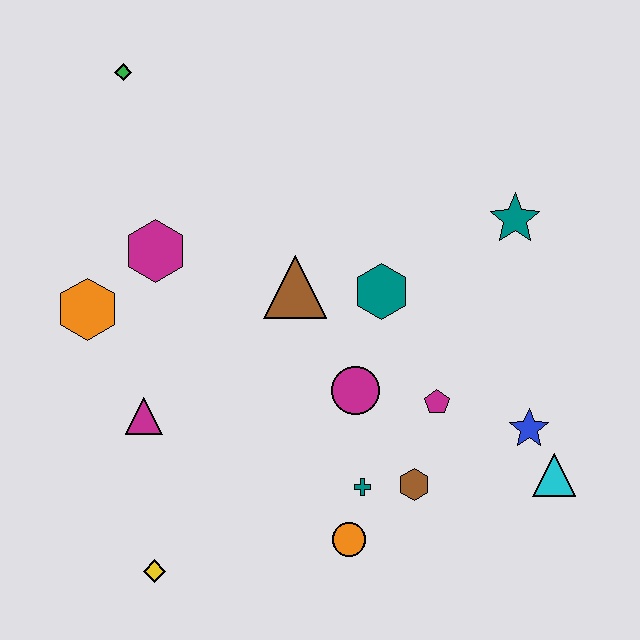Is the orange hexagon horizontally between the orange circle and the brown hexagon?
No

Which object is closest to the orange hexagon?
The magenta hexagon is closest to the orange hexagon.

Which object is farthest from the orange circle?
The green diamond is farthest from the orange circle.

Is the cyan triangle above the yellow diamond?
Yes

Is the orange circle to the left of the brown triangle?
No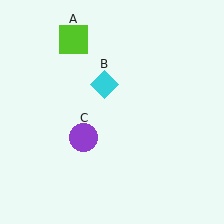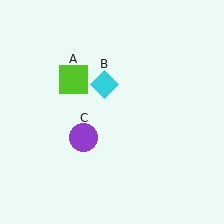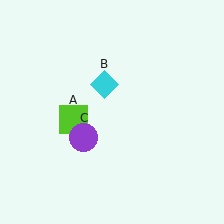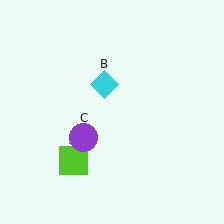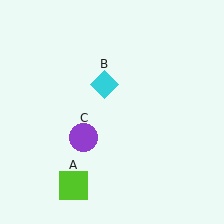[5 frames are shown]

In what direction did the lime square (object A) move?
The lime square (object A) moved down.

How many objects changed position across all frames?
1 object changed position: lime square (object A).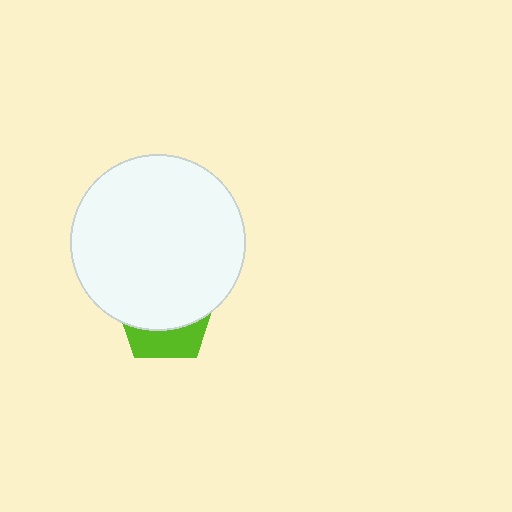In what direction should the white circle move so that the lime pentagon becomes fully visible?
The white circle should move up. That is the shortest direction to clear the overlap and leave the lime pentagon fully visible.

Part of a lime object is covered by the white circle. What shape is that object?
It is a pentagon.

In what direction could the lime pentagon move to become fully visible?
The lime pentagon could move down. That would shift it out from behind the white circle entirely.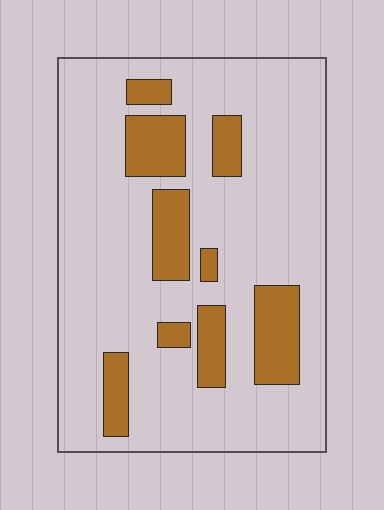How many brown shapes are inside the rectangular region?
9.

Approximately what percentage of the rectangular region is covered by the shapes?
Approximately 20%.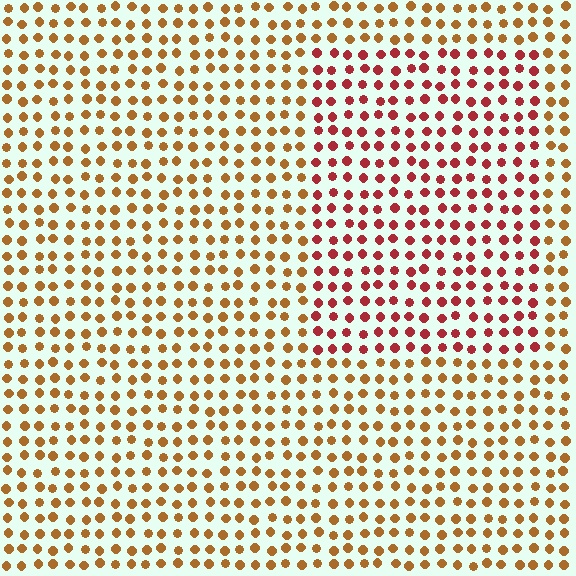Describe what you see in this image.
The image is filled with small brown elements in a uniform arrangement. A rectangle-shaped region is visible where the elements are tinted to a slightly different hue, forming a subtle color boundary.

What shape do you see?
I see a rectangle.